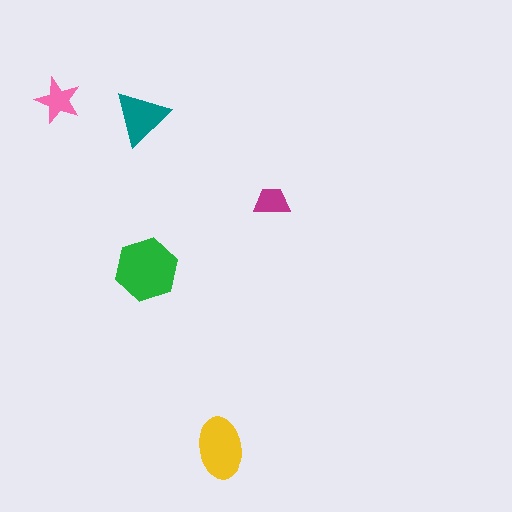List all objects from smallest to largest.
The magenta trapezoid, the pink star, the teal triangle, the yellow ellipse, the green hexagon.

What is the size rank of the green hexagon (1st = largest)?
1st.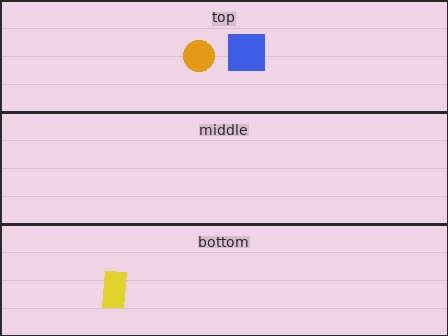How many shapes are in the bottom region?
1.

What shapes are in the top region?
The blue square, the orange circle.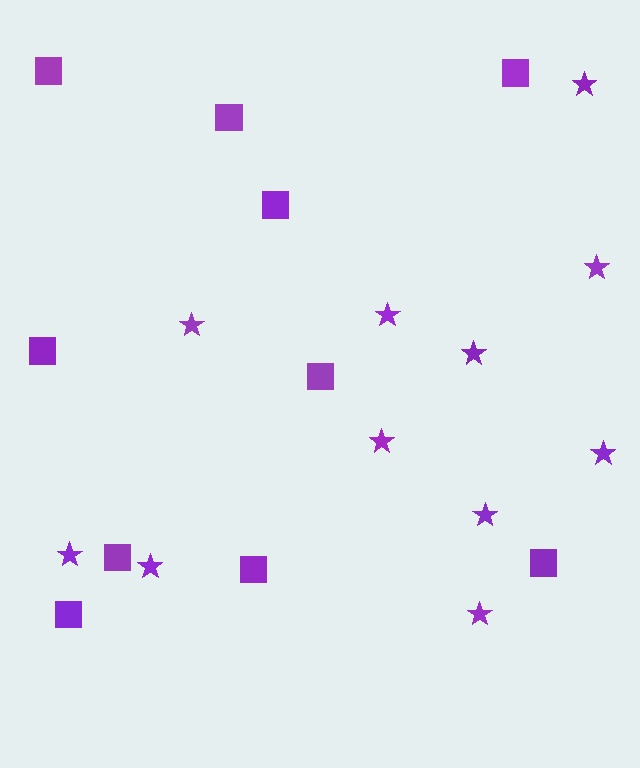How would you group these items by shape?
There are 2 groups: one group of squares (10) and one group of stars (11).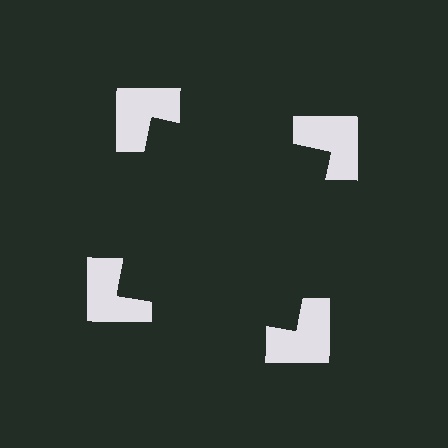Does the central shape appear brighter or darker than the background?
It typically appears slightly darker than the background, even though no actual brightness change is drawn.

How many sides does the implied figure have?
4 sides.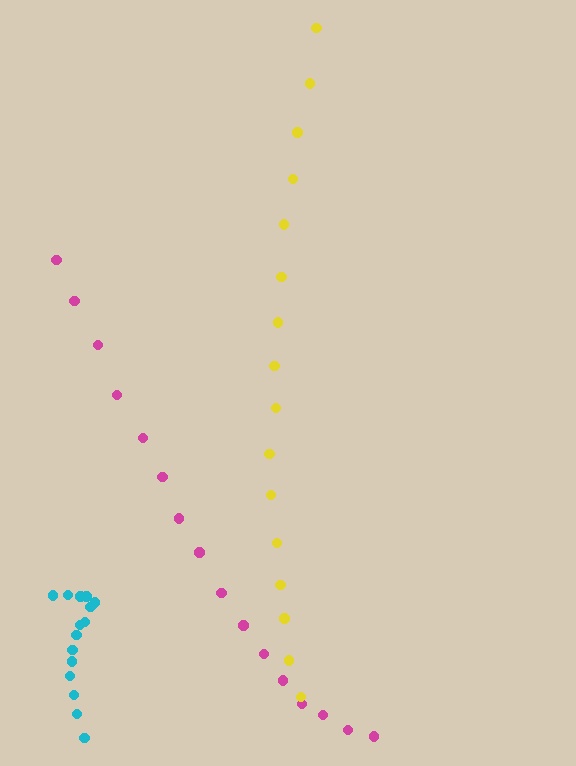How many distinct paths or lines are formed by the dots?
There are 3 distinct paths.